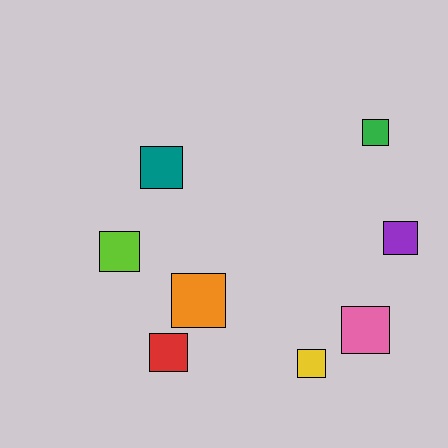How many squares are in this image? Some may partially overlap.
There are 8 squares.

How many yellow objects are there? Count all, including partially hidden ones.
There is 1 yellow object.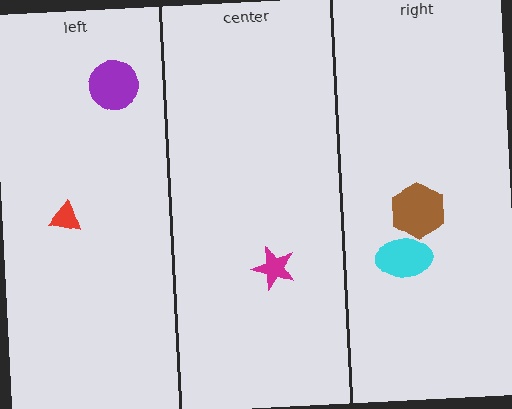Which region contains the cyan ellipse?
The right region.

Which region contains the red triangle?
The left region.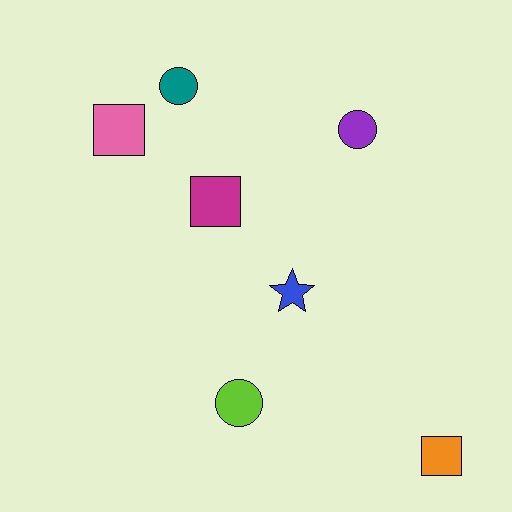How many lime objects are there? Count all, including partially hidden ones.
There is 1 lime object.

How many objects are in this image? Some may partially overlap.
There are 7 objects.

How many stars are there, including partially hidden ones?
There is 1 star.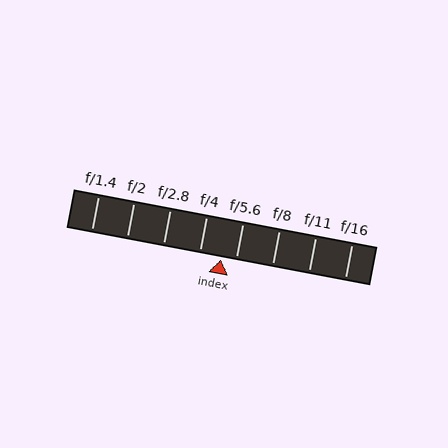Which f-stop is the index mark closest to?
The index mark is closest to f/5.6.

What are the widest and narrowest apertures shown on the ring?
The widest aperture shown is f/1.4 and the narrowest is f/16.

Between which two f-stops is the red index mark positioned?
The index mark is between f/4 and f/5.6.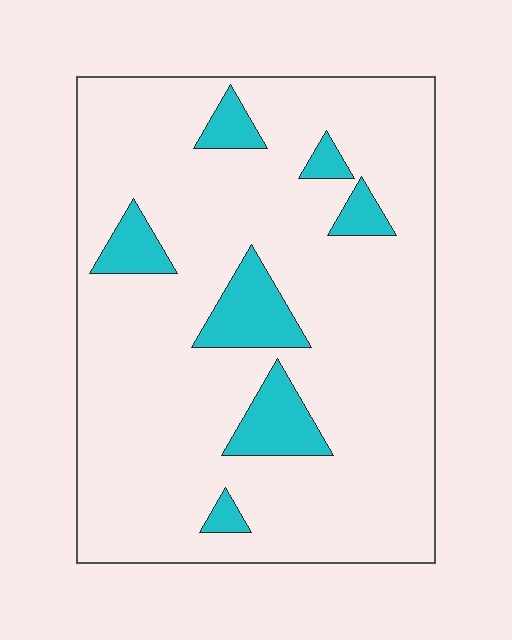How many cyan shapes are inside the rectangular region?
7.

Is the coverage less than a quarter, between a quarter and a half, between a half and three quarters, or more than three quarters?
Less than a quarter.